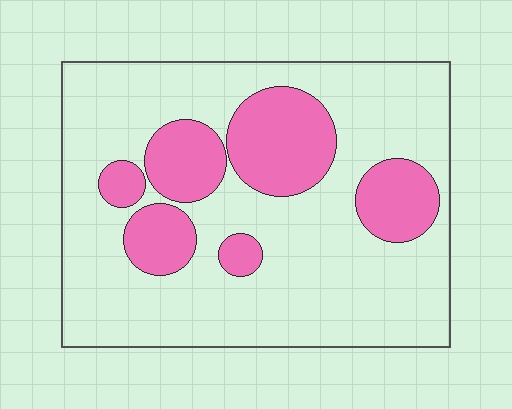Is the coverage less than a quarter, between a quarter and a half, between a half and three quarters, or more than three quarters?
Between a quarter and a half.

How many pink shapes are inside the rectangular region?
6.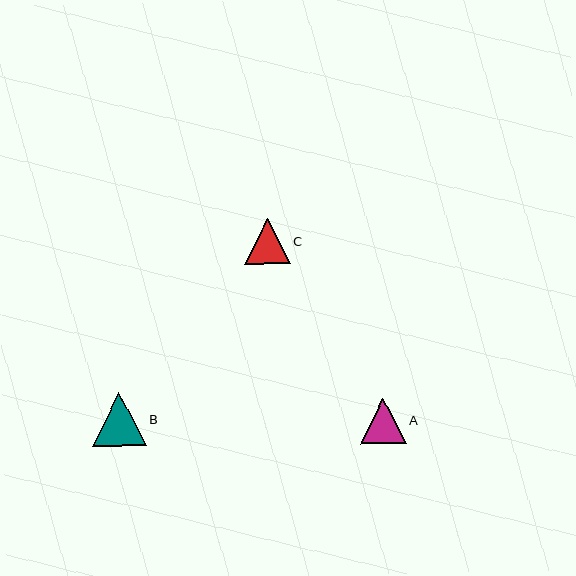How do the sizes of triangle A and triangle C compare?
Triangle A and triangle C are approximately the same size.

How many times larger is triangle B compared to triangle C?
Triangle B is approximately 1.2 times the size of triangle C.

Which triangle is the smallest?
Triangle C is the smallest with a size of approximately 45 pixels.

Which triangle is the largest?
Triangle B is the largest with a size of approximately 54 pixels.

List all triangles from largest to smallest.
From largest to smallest: B, A, C.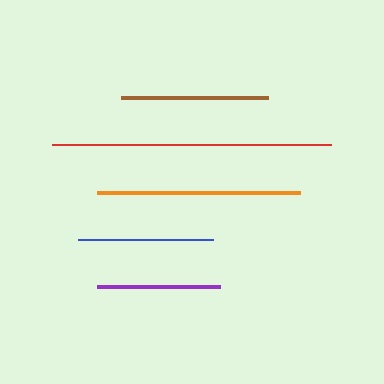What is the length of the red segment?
The red segment is approximately 279 pixels long.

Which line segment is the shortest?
The purple line is the shortest at approximately 123 pixels.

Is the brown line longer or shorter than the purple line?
The brown line is longer than the purple line.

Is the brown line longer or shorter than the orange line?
The orange line is longer than the brown line.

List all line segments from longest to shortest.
From longest to shortest: red, orange, brown, blue, purple.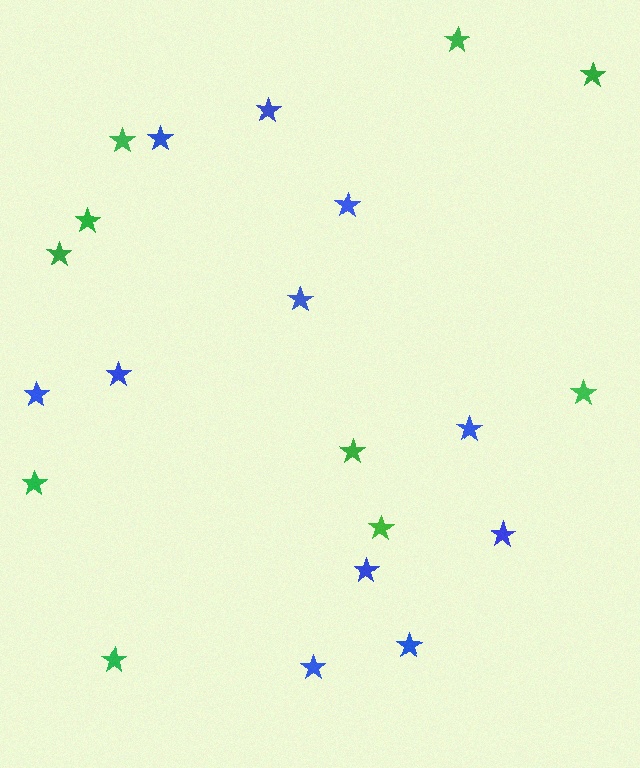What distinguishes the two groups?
There are 2 groups: one group of green stars (10) and one group of blue stars (11).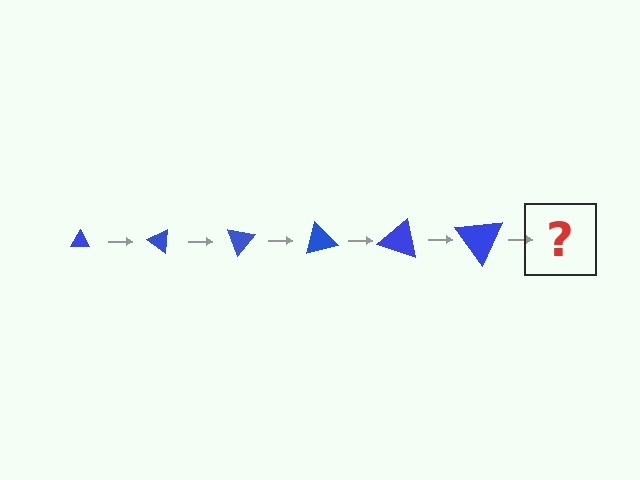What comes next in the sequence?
The next element should be a triangle, larger than the previous one and rotated 210 degrees from the start.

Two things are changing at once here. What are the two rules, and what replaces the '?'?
The two rules are that the triangle grows larger each step and it rotates 35 degrees each step. The '?' should be a triangle, larger than the previous one and rotated 210 degrees from the start.